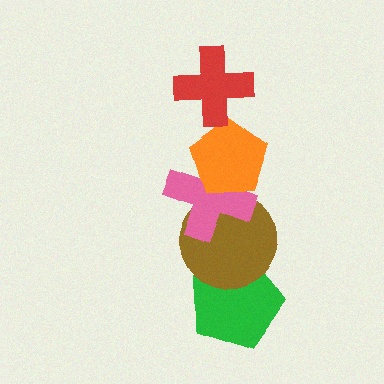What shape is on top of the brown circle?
The pink cross is on top of the brown circle.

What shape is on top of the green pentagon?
The brown circle is on top of the green pentagon.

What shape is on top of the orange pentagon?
The red cross is on top of the orange pentagon.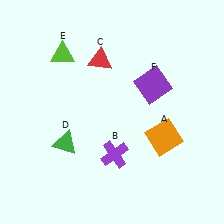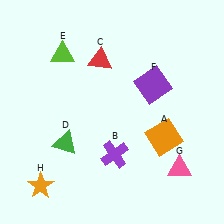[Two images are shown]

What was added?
A pink triangle (G), an orange star (H) were added in Image 2.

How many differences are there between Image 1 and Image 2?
There are 2 differences between the two images.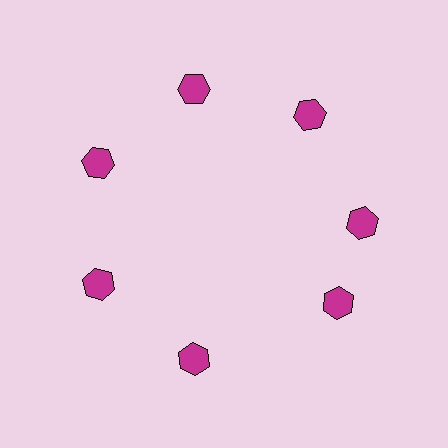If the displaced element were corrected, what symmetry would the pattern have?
It would have 7-fold rotational symmetry — the pattern would map onto itself every 51 degrees.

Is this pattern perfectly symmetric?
No. The 7 magenta hexagons are arranged in a ring, but one element near the 5 o'clock position is rotated out of alignment along the ring, breaking the 7-fold rotational symmetry.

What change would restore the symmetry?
The symmetry would be restored by rotating it back into even spacing with its neighbors so that all 7 hexagons sit at equal angles and equal distance from the center.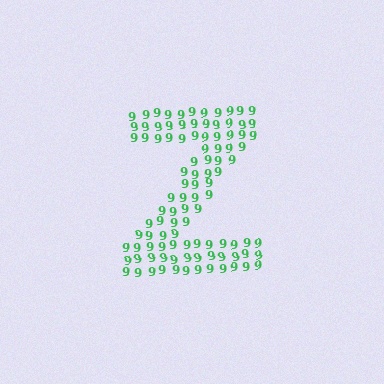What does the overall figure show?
The overall figure shows the letter Z.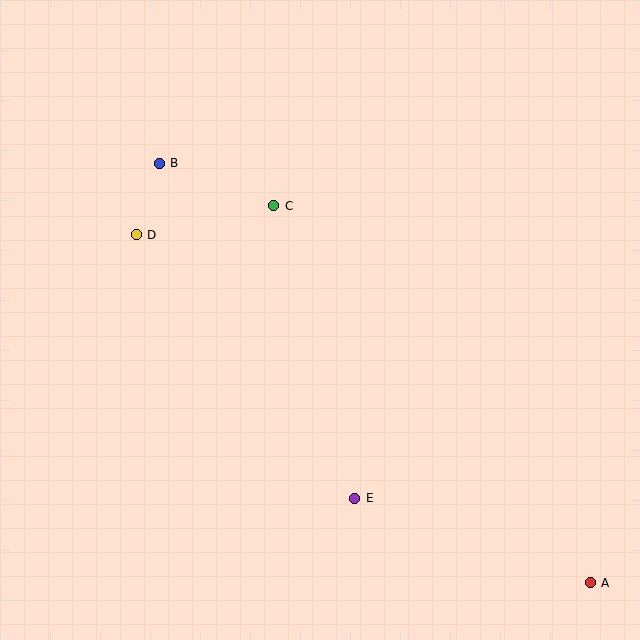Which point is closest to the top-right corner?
Point C is closest to the top-right corner.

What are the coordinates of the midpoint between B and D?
The midpoint between B and D is at (148, 199).